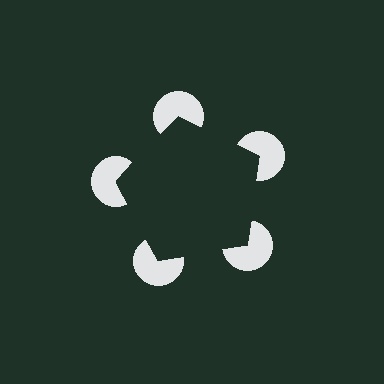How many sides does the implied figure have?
5 sides.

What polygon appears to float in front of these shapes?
An illusory pentagon — its edges are inferred from the aligned wedge cuts in the pac-man discs, not physically drawn.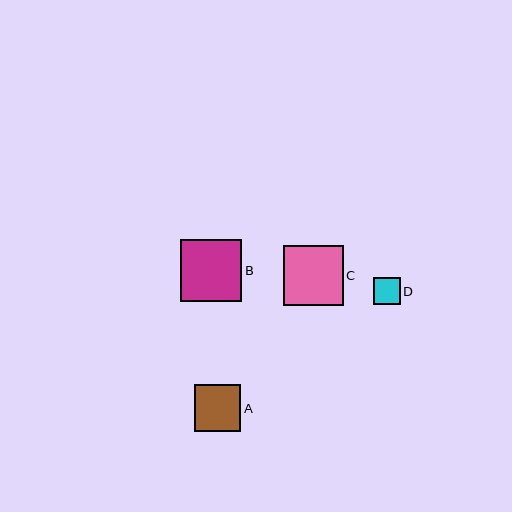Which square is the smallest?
Square D is the smallest with a size of approximately 27 pixels.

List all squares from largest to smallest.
From largest to smallest: B, C, A, D.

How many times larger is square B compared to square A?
Square B is approximately 1.3 times the size of square A.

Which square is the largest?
Square B is the largest with a size of approximately 61 pixels.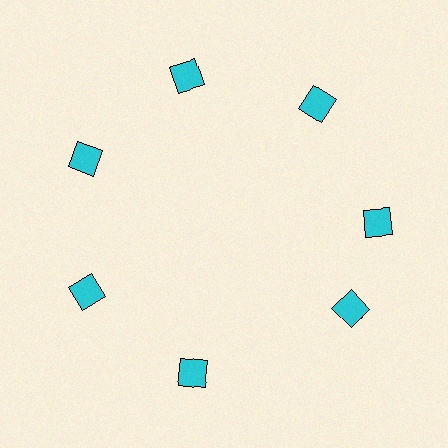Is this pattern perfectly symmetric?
No. The 7 cyan squares are arranged in a ring, but one element near the 5 o'clock position is rotated out of alignment along the ring, breaking the 7-fold rotational symmetry.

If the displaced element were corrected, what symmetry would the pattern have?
It would have 7-fold rotational symmetry — the pattern would map onto itself every 51 degrees.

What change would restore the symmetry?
The symmetry would be restored by rotating it back into even spacing with its neighbors so that all 7 squares sit at equal angles and equal distance from the center.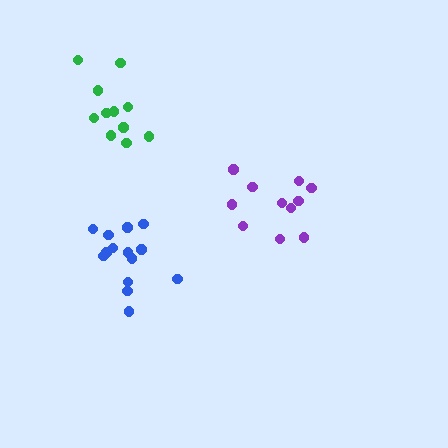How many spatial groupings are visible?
There are 3 spatial groupings.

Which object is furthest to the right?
The purple cluster is rightmost.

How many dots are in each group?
Group 1: 14 dots, Group 2: 11 dots, Group 3: 11 dots (36 total).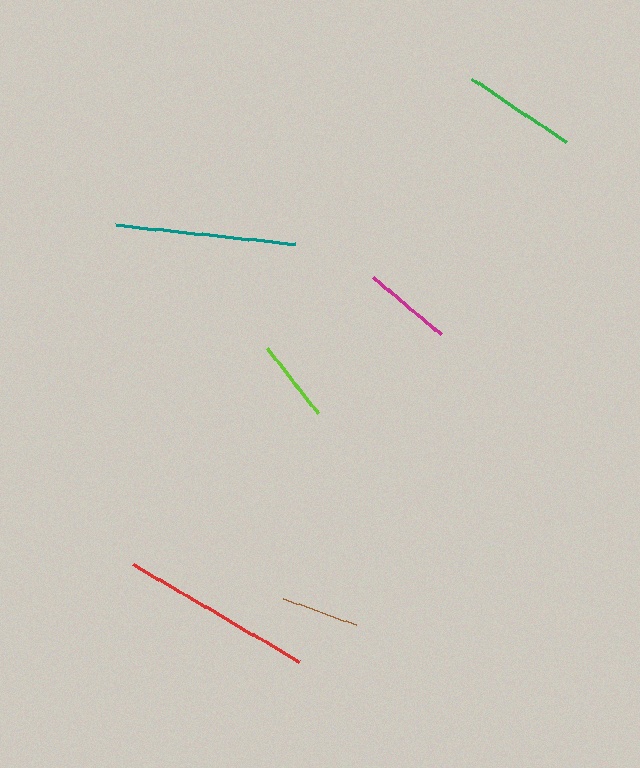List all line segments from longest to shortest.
From longest to shortest: red, teal, green, magenta, lime, brown.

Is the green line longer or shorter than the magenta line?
The green line is longer than the magenta line.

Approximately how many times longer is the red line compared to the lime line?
The red line is approximately 2.4 times the length of the lime line.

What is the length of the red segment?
The red segment is approximately 193 pixels long.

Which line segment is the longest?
The red line is the longest at approximately 193 pixels.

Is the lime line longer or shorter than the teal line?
The teal line is longer than the lime line.